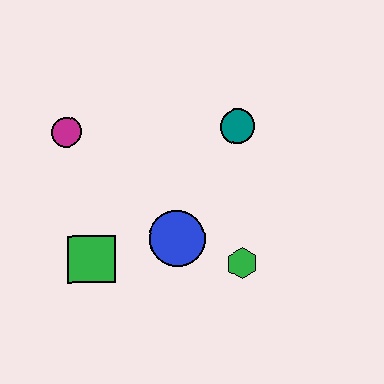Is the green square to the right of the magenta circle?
Yes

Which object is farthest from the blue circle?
The magenta circle is farthest from the blue circle.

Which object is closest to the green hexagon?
The blue circle is closest to the green hexagon.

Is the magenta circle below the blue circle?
No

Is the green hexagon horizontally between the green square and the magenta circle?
No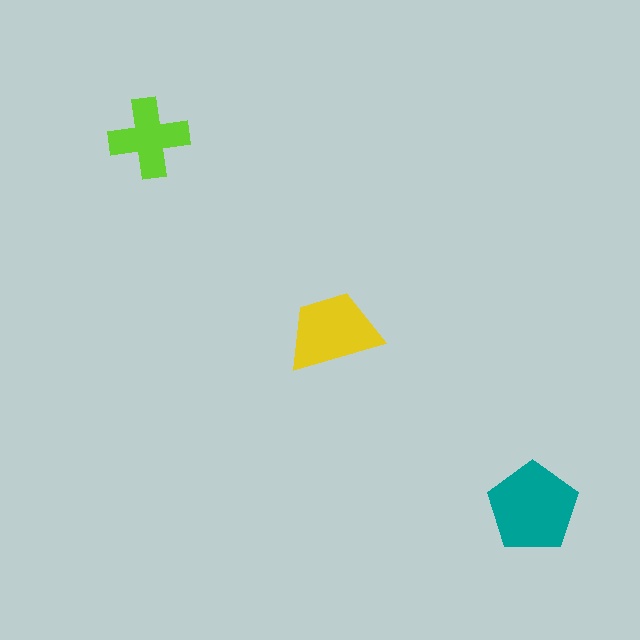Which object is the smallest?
The lime cross.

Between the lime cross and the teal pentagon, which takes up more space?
The teal pentagon.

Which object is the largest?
The teal pentagon.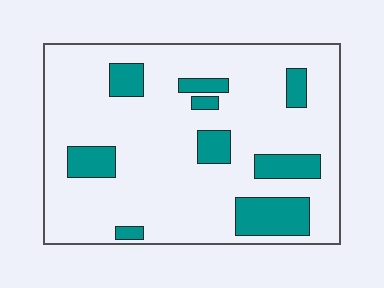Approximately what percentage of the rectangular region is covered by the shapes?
Approximately 20%.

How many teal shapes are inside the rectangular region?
9.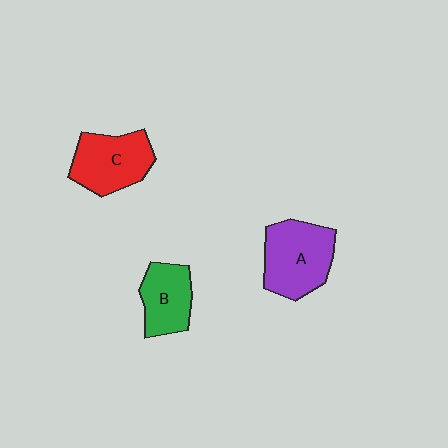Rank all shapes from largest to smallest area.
From largest to smallest: A (purple), C (red), B (green).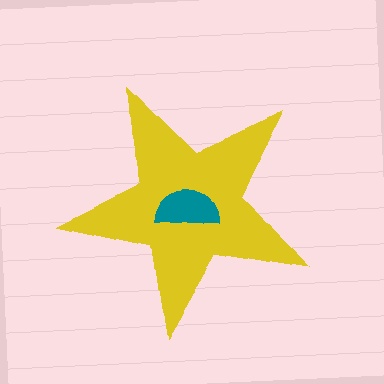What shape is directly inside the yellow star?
The teal semicircle.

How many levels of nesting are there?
2.